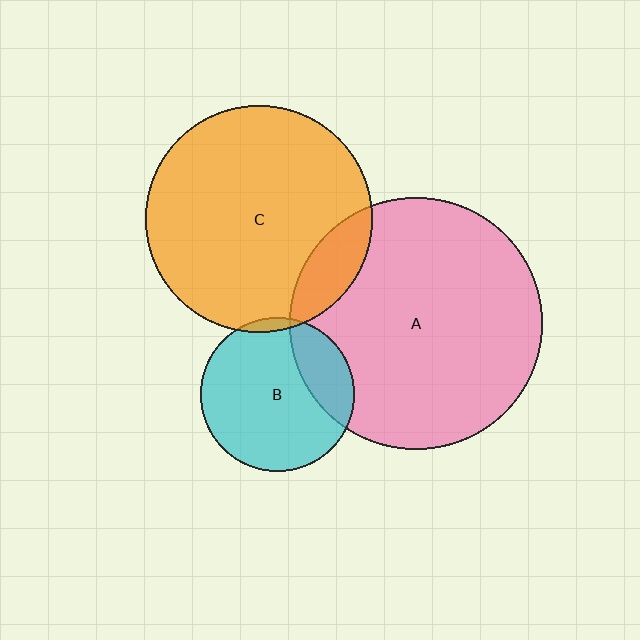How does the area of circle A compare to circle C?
Approximately 1.2 times.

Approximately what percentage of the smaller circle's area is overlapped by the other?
Approximately 5%.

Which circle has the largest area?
Circle A (pink).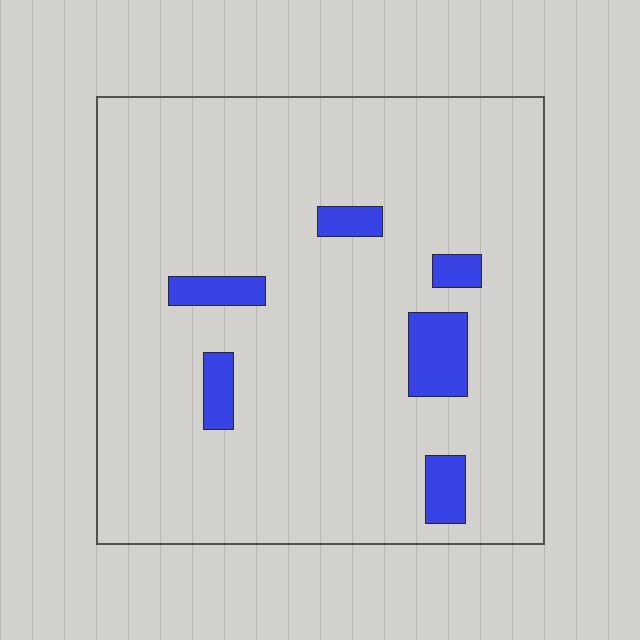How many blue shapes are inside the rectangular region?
6.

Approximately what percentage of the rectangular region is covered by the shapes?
Approximately 10%.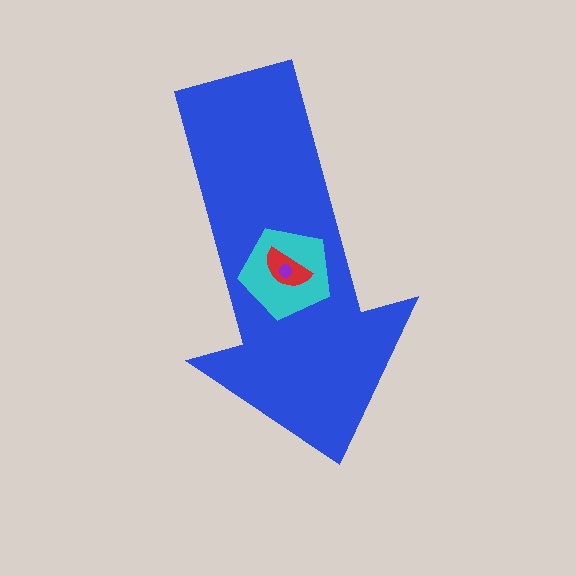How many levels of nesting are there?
4.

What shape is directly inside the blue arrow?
The cyan pentagon.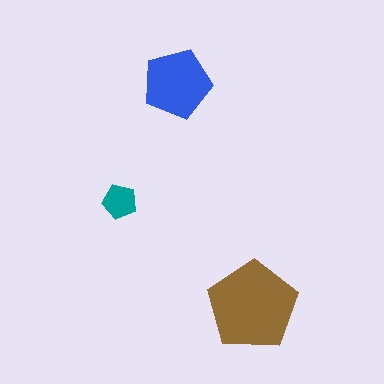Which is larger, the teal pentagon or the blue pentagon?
The blue one.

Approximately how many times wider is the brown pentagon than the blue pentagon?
About 1.5 times wider.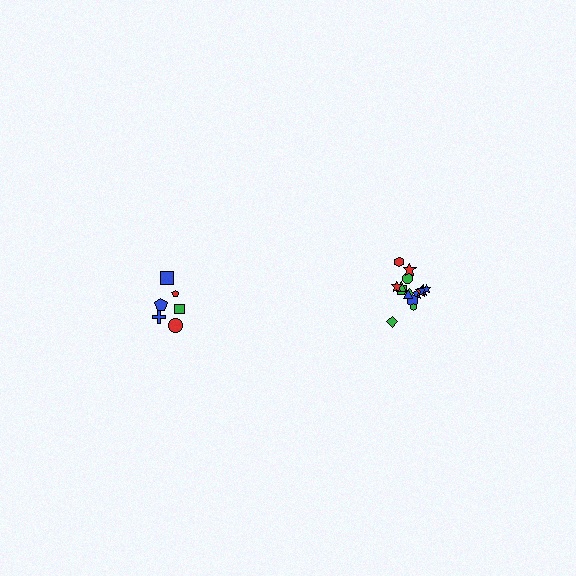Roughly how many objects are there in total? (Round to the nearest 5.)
Roughly 20 objects in total.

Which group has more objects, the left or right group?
The right group.